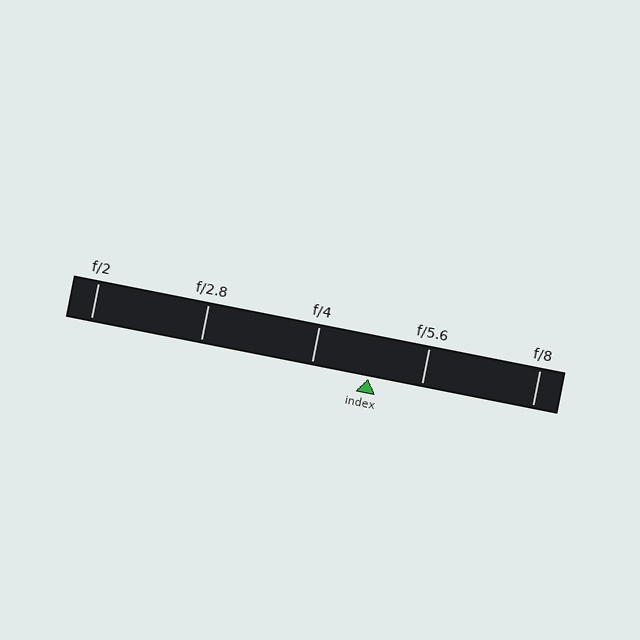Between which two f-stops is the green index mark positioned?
The index mark is between f/4 and f/5.6.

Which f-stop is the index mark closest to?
The index mark is closest to f/5.6.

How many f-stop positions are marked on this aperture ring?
There are 5 f-stop positions marked.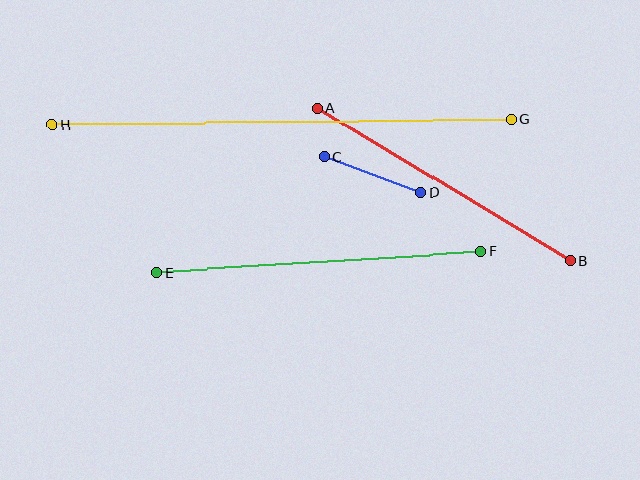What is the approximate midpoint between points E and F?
The midpoint is at approximately (319, 262) pixels.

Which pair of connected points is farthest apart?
Points G and H are farthest apart.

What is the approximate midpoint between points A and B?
The midpoint is at approximately (444, 184) pixels.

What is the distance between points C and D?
The distance is approximately 103 pixels.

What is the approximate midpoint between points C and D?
The midpoint is at approximately (372, 175) pixels.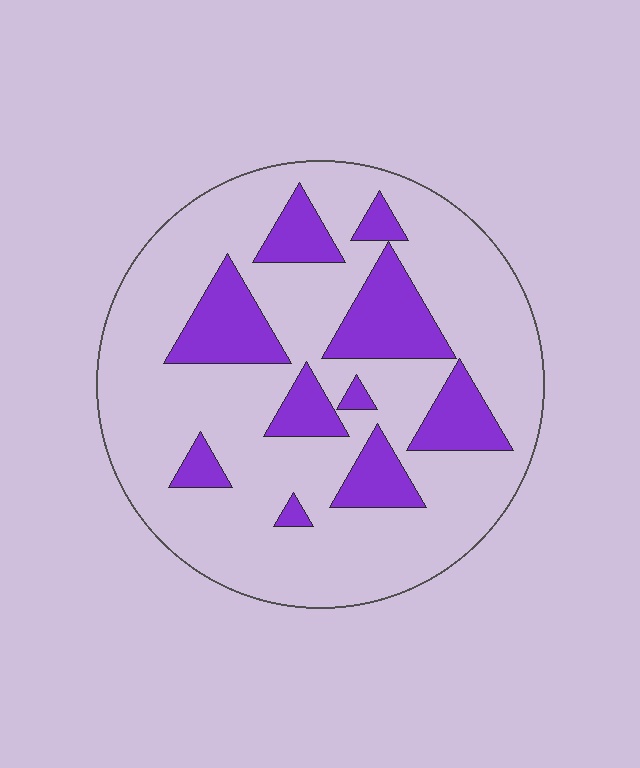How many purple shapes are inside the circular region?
10.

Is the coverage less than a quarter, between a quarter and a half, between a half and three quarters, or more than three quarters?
Less than a quarter.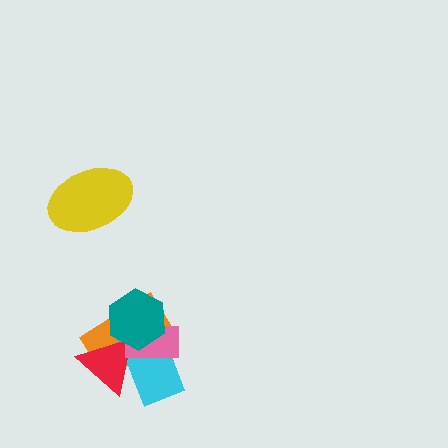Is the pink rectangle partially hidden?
Yes, it is partially covered by another shape.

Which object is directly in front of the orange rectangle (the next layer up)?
The cyan rectangle is directly in front of the orange rectangle.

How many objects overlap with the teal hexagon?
4 objects overlap with the teal hexagon.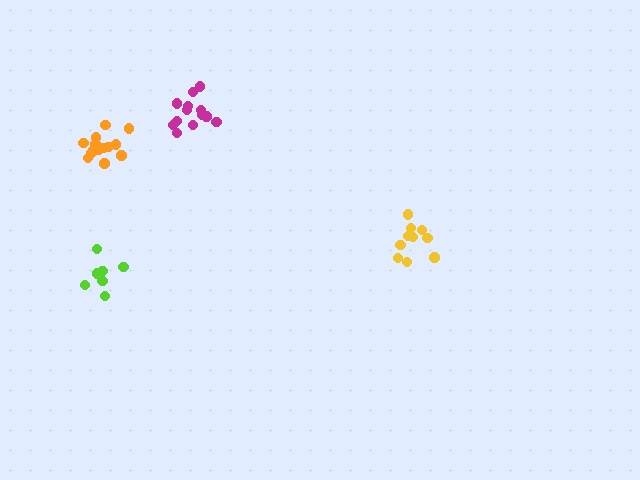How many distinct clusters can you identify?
There are 4 distinct clusters.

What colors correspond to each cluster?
The clusters are colored: orange, lime, yellow, magenta.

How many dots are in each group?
Group 1: 15 dots, Group 2: 9 dots, Group 3: 10 dots, Group 4: 13 dots (47 total).